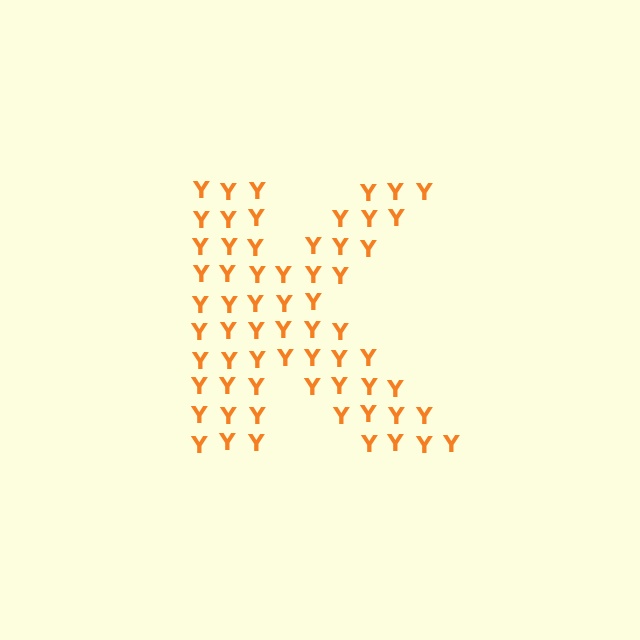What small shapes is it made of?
It is made of small letter Y's.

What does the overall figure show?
The overall figure shows the letter K.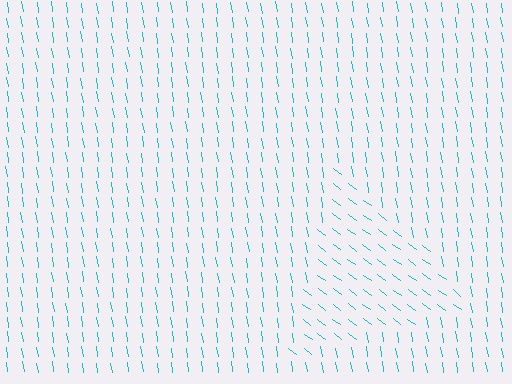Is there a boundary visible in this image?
Yes, there is a texture boundary formed by a change in line orientation.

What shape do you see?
I see a triangle.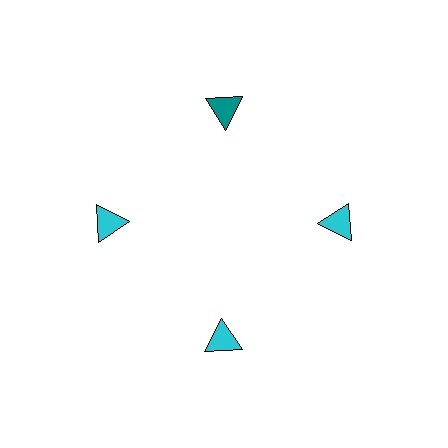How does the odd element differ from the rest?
It has a different color: teal instead of cyan.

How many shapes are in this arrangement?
There are 4 shapes arranged in a ring pattern.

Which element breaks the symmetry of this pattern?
The teal triangle at roughly the 12 o'clock position breaks the symmetry. All other shapes are cyan triangles.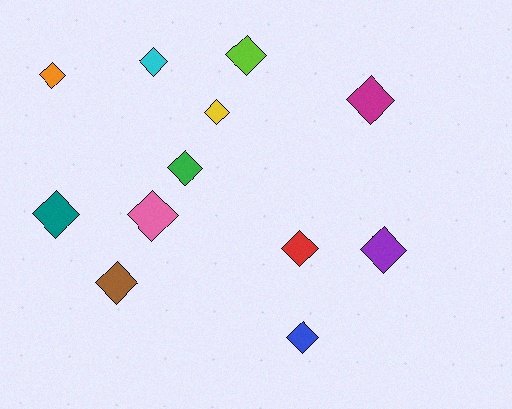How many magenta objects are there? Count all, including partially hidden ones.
There is 1 magenta object.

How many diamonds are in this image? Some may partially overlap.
There are 12 diamonds.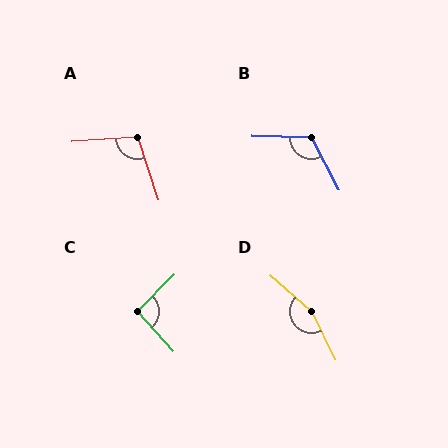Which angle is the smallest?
C, at approximately 92 degrees.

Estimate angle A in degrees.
Approximately 105 degrees.